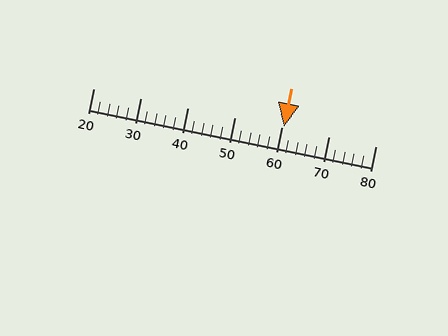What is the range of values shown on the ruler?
The ruler shows values from 20 to 80.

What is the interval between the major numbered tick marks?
The major tick marks are spaced 10 units apart.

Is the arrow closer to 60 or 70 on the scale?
The arrow is closer to 60.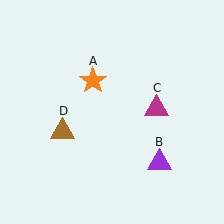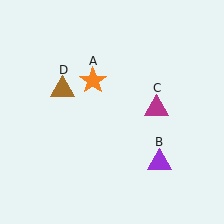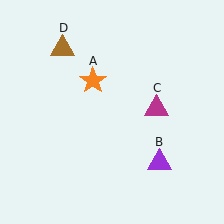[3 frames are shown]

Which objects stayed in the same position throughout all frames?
Orange star (object A) and purple triangle (object B) and magenta triangle (object C) remained stationary.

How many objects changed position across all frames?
1 object changed position: brown triangle (object D).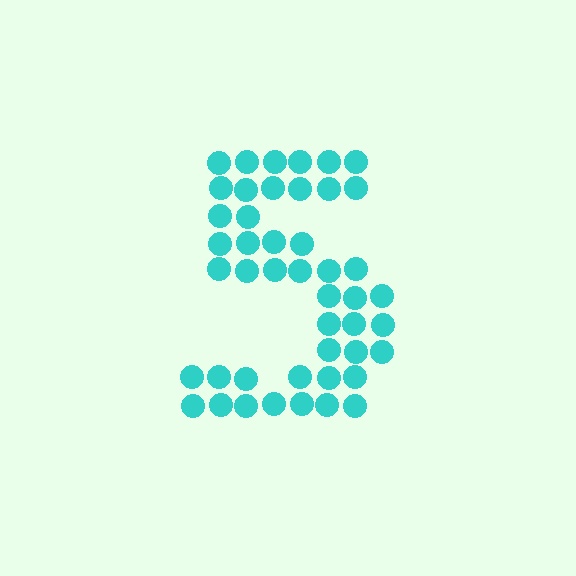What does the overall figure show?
The overall figure shows the digit 5.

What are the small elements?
The small elements are circles.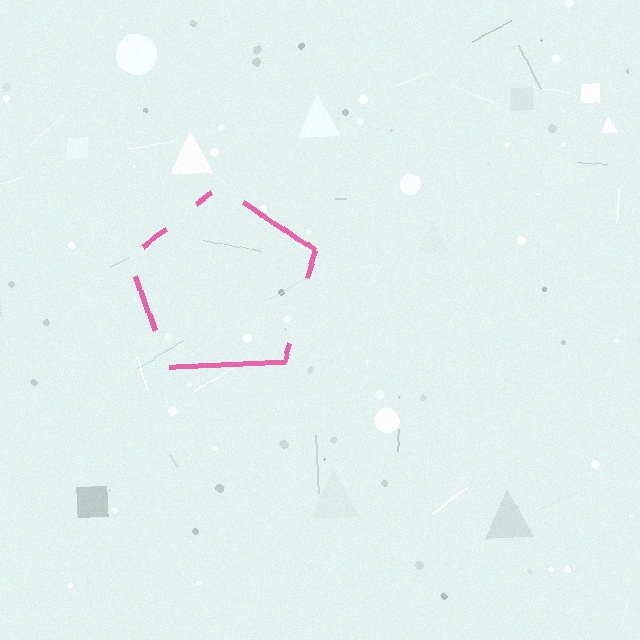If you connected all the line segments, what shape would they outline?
They would outline a pentagon.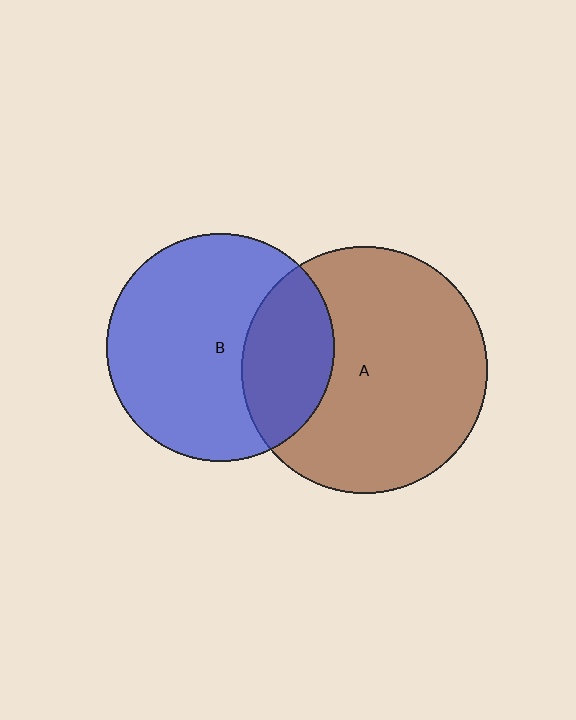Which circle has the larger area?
Circle A (brown).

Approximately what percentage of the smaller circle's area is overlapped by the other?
Approximately 30%.